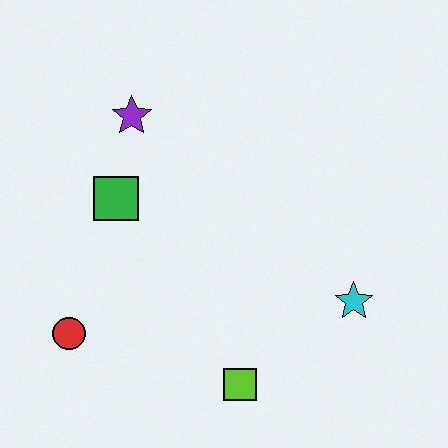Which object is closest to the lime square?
The cyan star is closest to the lime square.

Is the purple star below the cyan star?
No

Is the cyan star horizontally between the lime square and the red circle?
No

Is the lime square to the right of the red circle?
Yes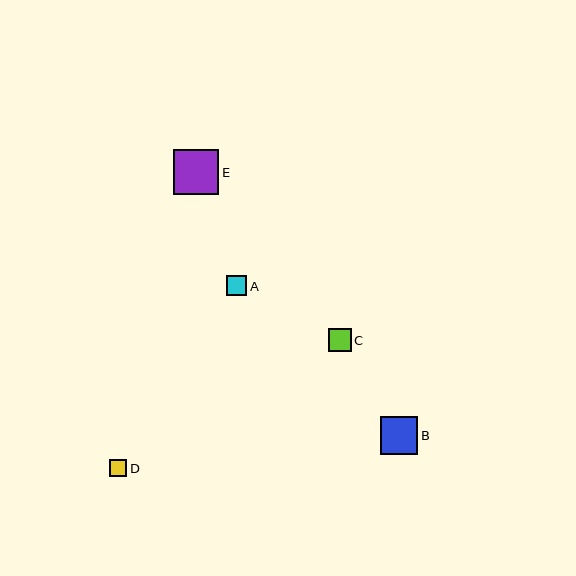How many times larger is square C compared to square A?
Square C is approximately 1.1 times the size of square A.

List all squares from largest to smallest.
From largest to smallest: E, B, C, A, D.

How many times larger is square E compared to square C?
Square E is approximately 2.0 times the size of square C.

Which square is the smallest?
Square D is the smallest with a size of approximately 17 pixels.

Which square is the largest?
Square E is the largest with a size of approximately 45 pixels.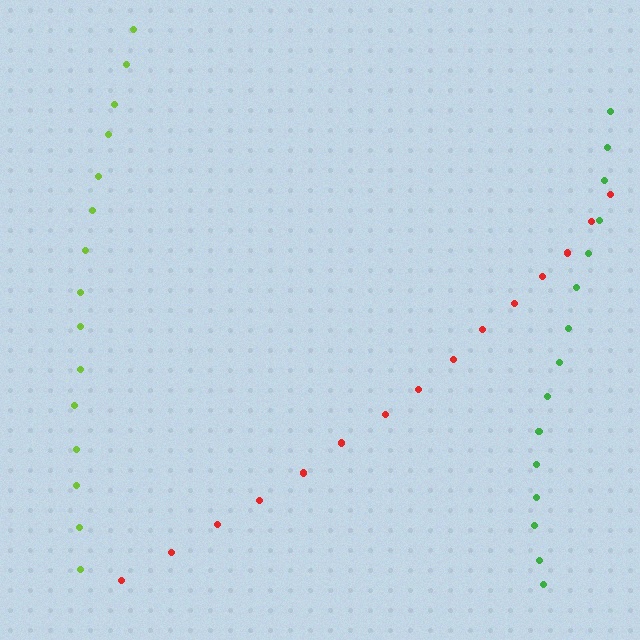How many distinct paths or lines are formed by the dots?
There are 3 distinct paths.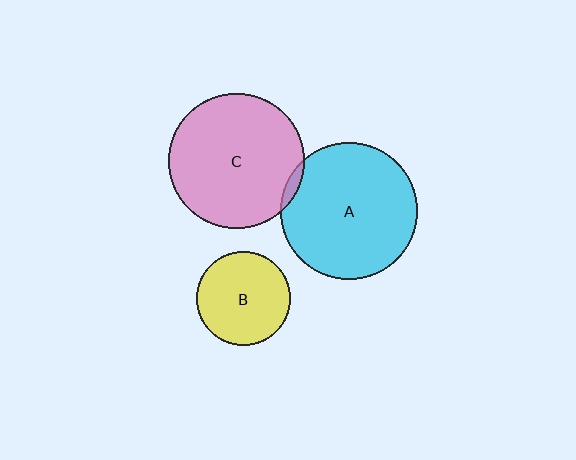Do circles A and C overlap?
Yes.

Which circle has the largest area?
Circle A (cyan).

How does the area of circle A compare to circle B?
Approximately 2.1 times.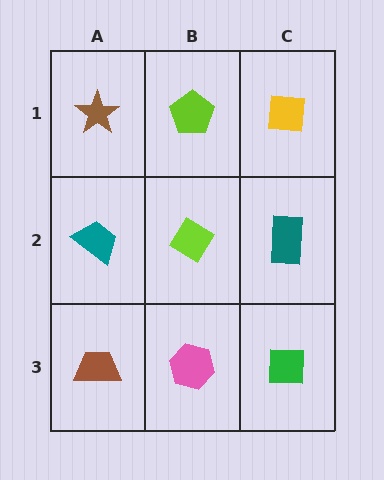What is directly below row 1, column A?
A teal trapezoid.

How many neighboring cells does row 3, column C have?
2.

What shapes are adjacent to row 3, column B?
A lime diamond (row 2, column B), a brown trapezoid (row 3, column A), a green square (row 3, column C).